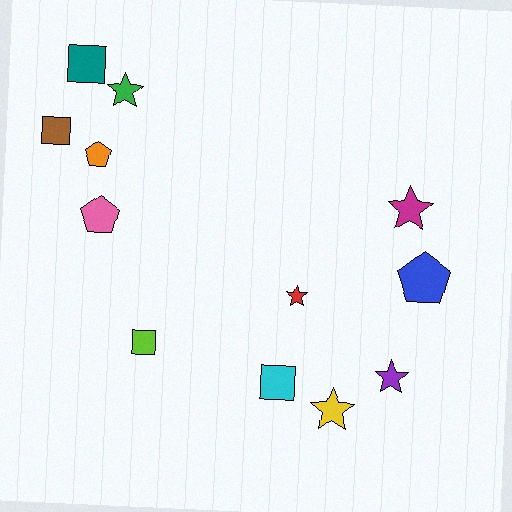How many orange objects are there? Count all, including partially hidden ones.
There is 1 orange object.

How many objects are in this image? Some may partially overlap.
There are 12 objects.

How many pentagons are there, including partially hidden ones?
There are 3 pentagons.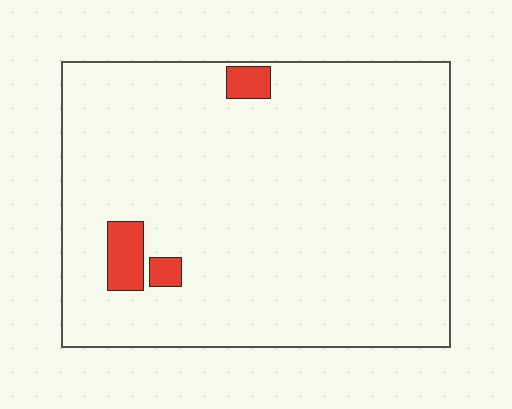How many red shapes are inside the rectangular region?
3.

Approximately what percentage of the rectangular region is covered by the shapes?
Approximately 5%.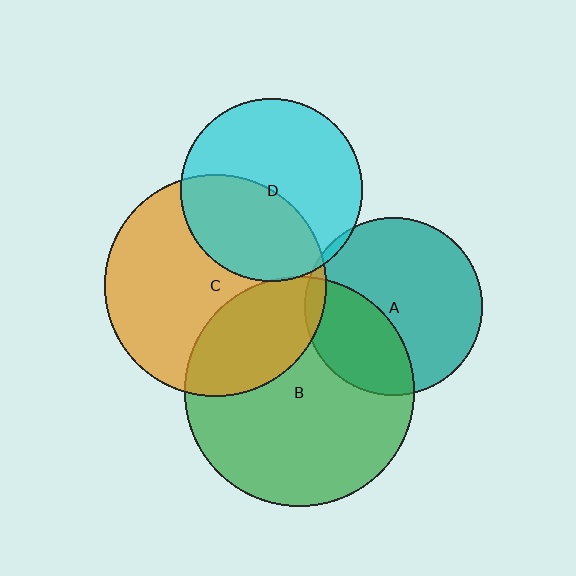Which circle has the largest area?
Circle B (green).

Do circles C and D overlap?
Yes.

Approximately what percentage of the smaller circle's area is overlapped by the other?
Approximately 40%.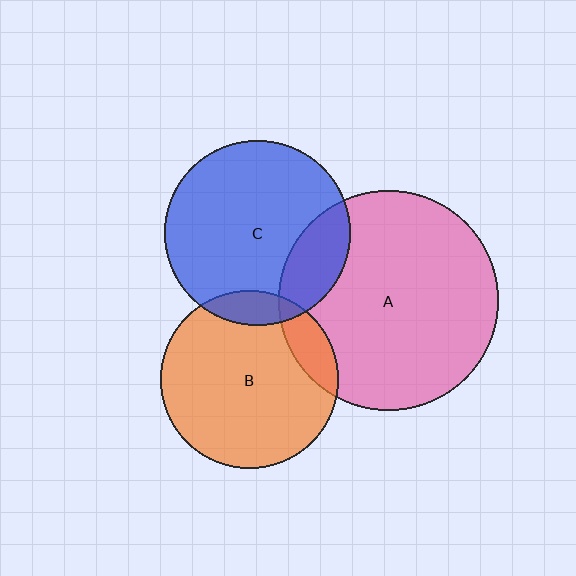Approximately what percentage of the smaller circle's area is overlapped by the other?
Approximately 15%.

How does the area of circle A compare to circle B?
Approximately 1.5 times.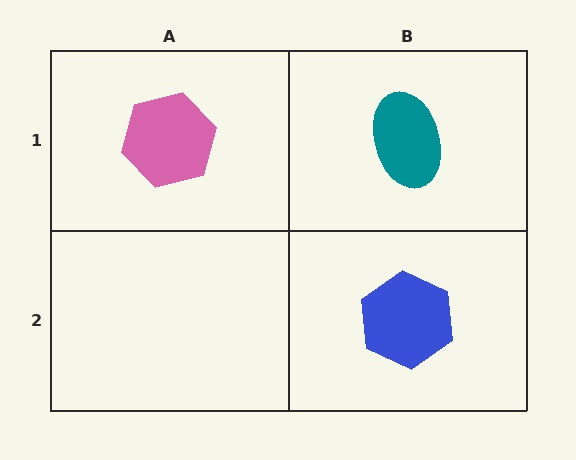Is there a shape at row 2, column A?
No, that cell is empty.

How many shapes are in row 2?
1 shape.